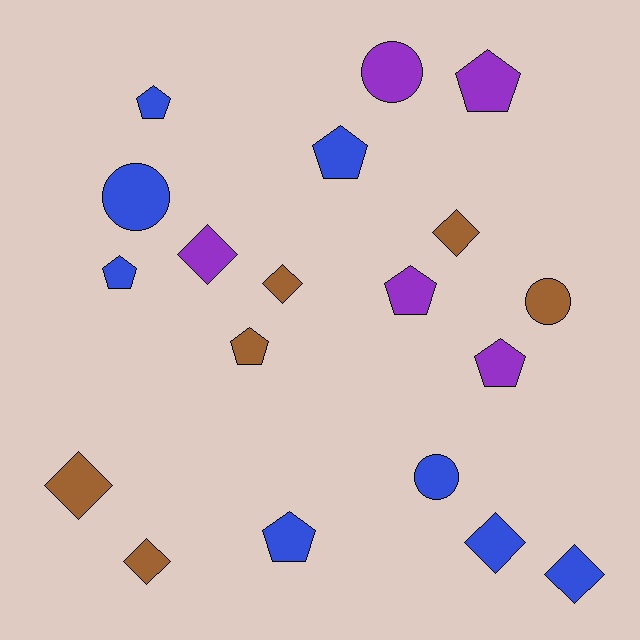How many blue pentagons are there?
There are 4 blue pentagons.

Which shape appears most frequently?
Pentagon, with 8 objects.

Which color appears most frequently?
Blue, with 8 objects.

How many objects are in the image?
There are 19 objects.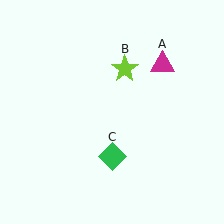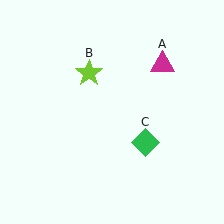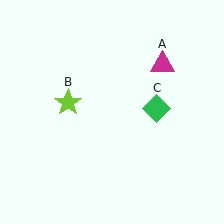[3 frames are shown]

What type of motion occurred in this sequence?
The lime star (object B), green diamond (object C) rotated counterclockwise around the center of the scene.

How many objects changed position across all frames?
2 objects changed position: lime star (object B), green diamond (object C).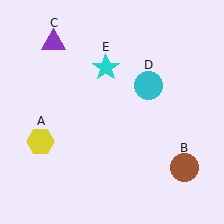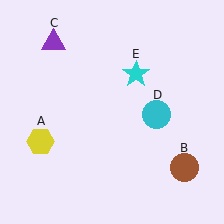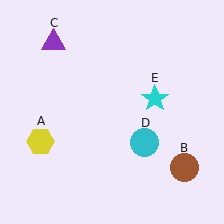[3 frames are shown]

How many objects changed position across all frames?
2 objects changed position: cyan circle (object D), cyan star (object E).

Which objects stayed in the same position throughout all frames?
Yellow hexagon (object A) and brown circle (object B) and purple triangle (object C) remained stationary.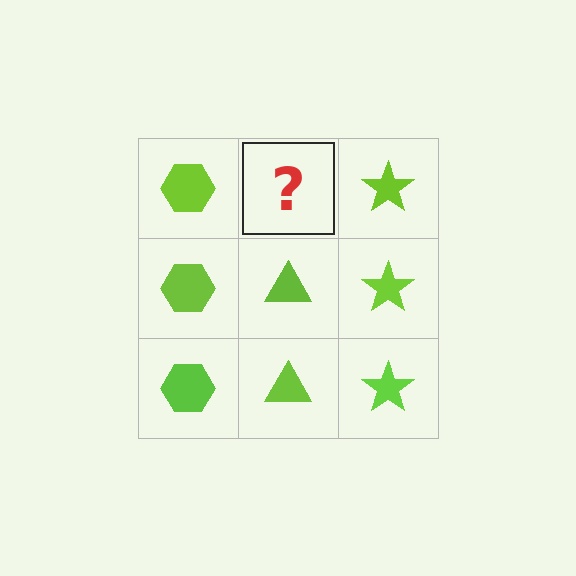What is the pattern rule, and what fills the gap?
The rule is that each column has a consistent shape. The gap should be filled with a lime triangle.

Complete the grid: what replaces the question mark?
The question mark should be replaced with a lime triangle.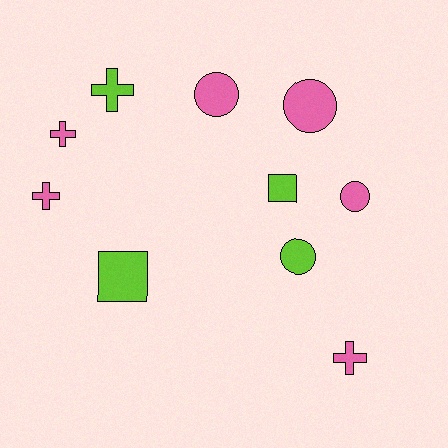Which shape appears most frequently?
Circle, with 4 objects.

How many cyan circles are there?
There are no cyan circles.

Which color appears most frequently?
Pink, with 6 objects.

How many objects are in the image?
There are 10 objects.